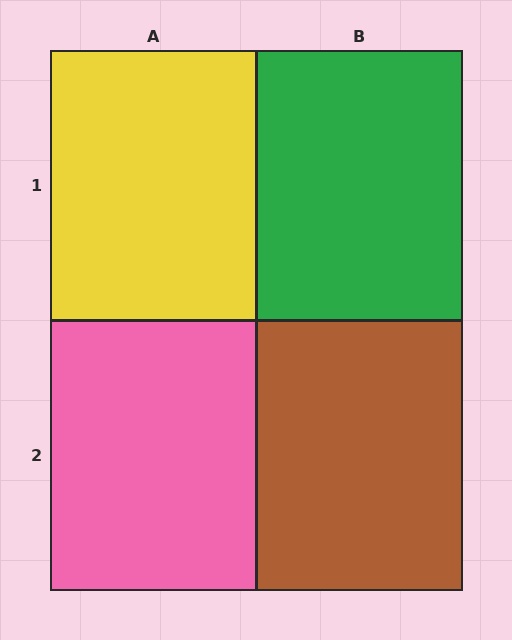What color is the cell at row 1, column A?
Yellow.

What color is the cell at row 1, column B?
Green.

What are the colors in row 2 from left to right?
Pink, brown.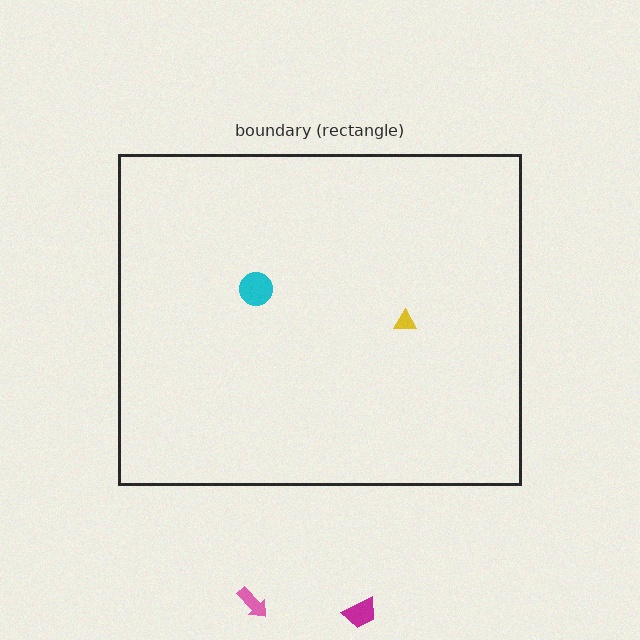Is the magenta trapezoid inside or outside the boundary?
Outside.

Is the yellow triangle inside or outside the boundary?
Inside.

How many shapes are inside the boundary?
2 inside, 2 outside.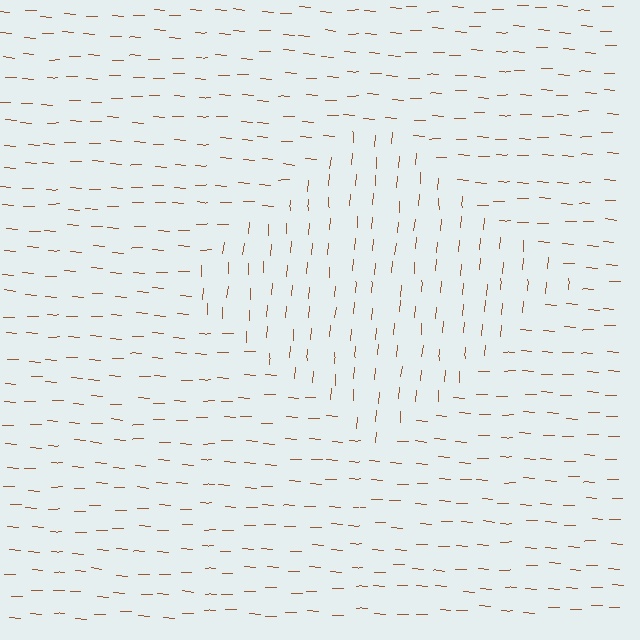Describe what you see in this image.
The image is filled with small brown line segments. A diamond region in the image has lines oriented differently from the surrounding lines, creating a visible texture boundary.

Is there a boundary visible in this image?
Yes, there is a texture boundary formed by a change in line orientation.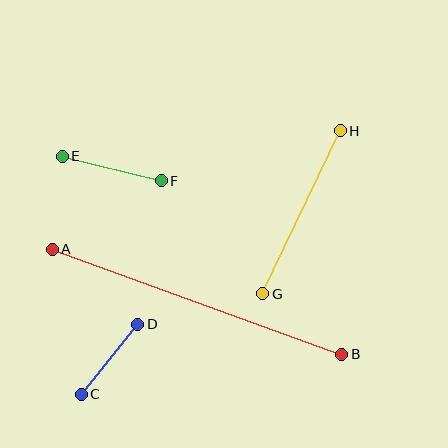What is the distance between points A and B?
The distance is approximately 308 pixels.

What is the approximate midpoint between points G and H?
The midpoint is at approximately (301, 212) pixels.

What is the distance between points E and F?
The distance is approximately 102 pixels.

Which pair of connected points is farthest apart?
Points A and B are farthest apart.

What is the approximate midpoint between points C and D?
The midpoint is at approximately (110, 359) pixels.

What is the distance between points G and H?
The distance is approximately 181 pixels.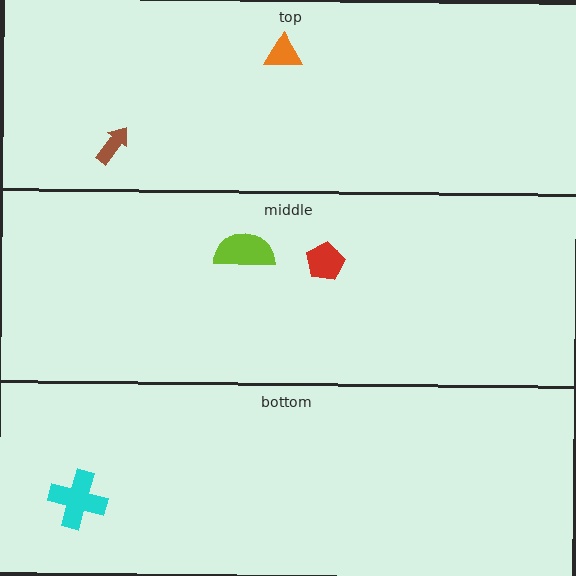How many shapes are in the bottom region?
1.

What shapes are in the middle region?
The red pentagon, the lime semicircle.